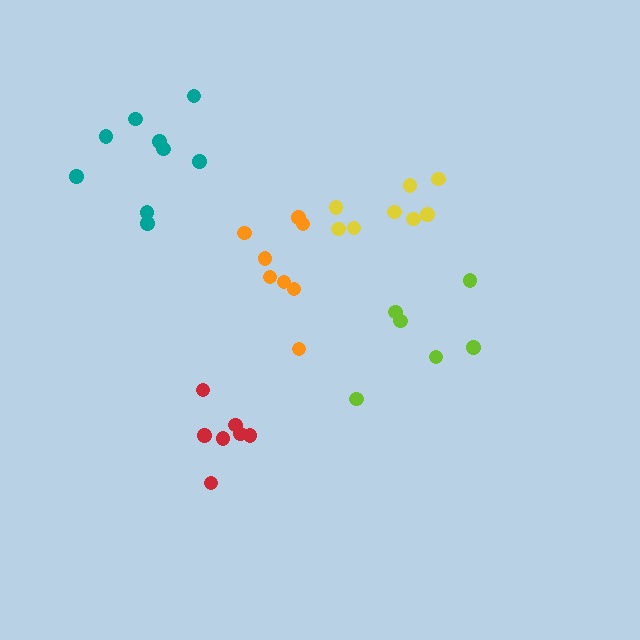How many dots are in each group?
Group 1: 8 dots, Group 2: 6 dots, Group 3: 7 dots, Group 4: 8 dots, Group 5: 9 dots (38 total).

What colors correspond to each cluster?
The clusters are colored: yellow, lime, red, orange, teal.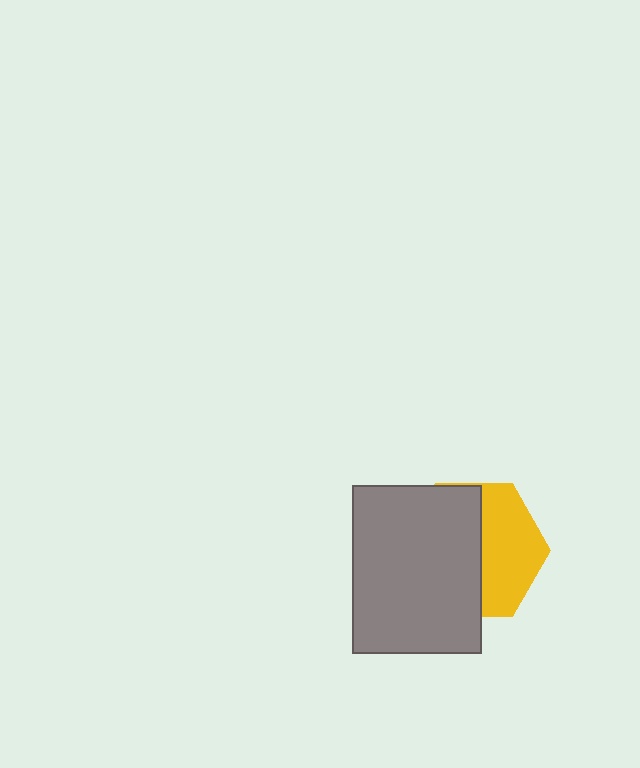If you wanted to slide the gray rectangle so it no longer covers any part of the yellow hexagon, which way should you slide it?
Slide it left — that is the most direct way to separate the two shapes.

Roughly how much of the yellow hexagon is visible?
A small part of it is visible (roughly 44%).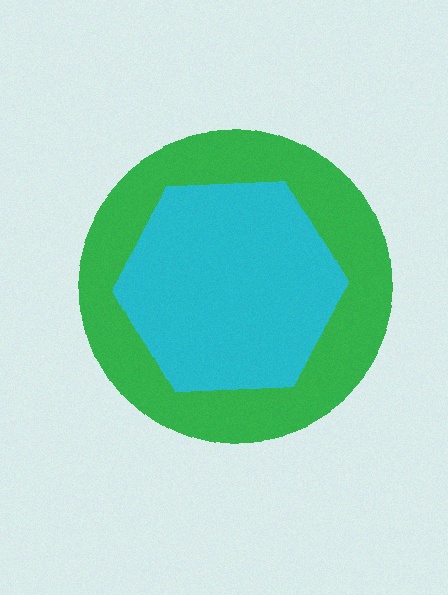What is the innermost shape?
The cyan hexagon.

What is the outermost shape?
The green circle.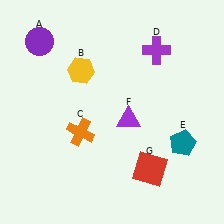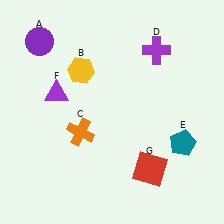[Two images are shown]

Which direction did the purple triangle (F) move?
The purple triangle (F) moved left.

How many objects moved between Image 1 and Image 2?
1 object moved between the two images.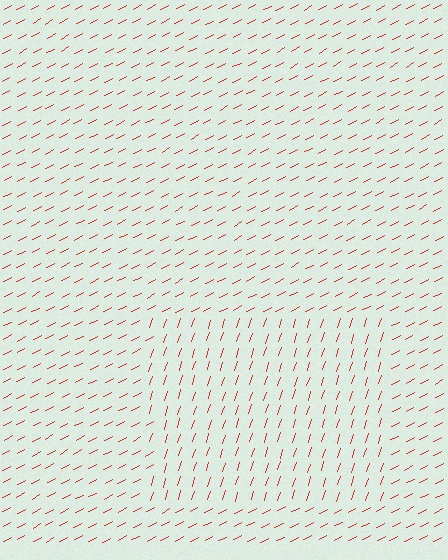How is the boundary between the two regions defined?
The boundary is defined purely by a change in line orientation (approximately 45 degrees difference). All lines are the same color and thickness.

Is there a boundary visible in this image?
Yes, there is a texture boundary formed by a change in line orientation.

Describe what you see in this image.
The image is filled with small red line segments. A rectangle region in the image has lines oriented differently from the surrounding lines, creating a visible texture boundary.